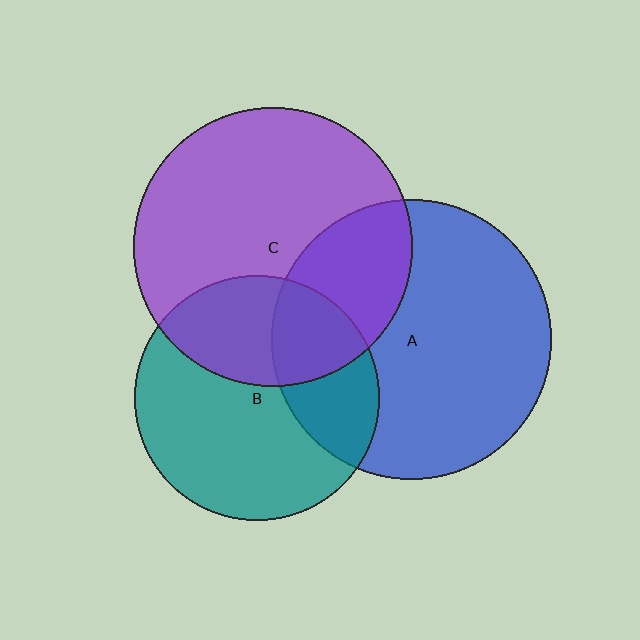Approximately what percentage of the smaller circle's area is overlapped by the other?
Approximately 35%.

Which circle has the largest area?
Circle A (blue).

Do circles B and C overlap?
Yes.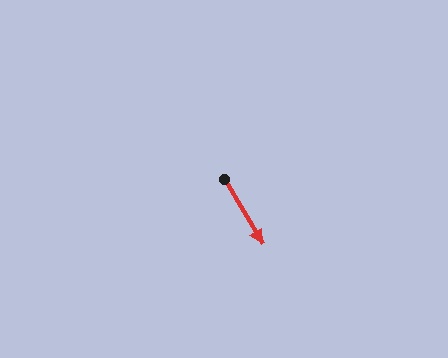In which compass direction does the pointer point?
Southeast.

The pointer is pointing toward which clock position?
Roughly 5 o'clock.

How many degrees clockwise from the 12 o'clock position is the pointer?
Approximately 149 degrees.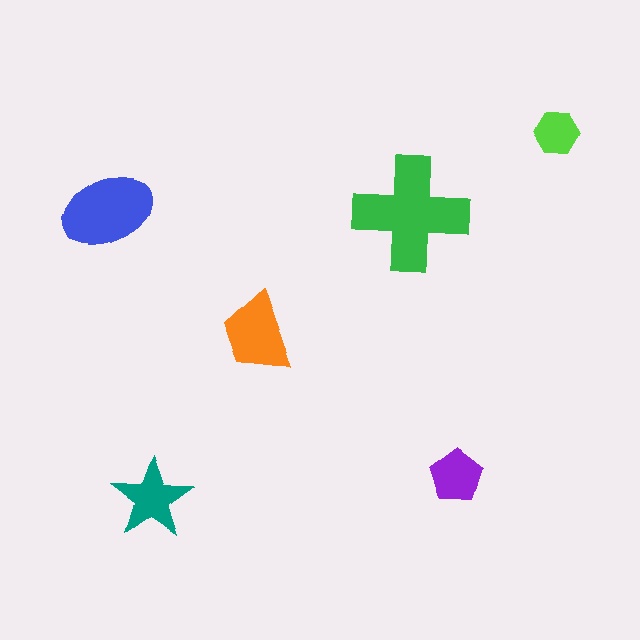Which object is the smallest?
The lime hexagon.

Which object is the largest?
The green cross.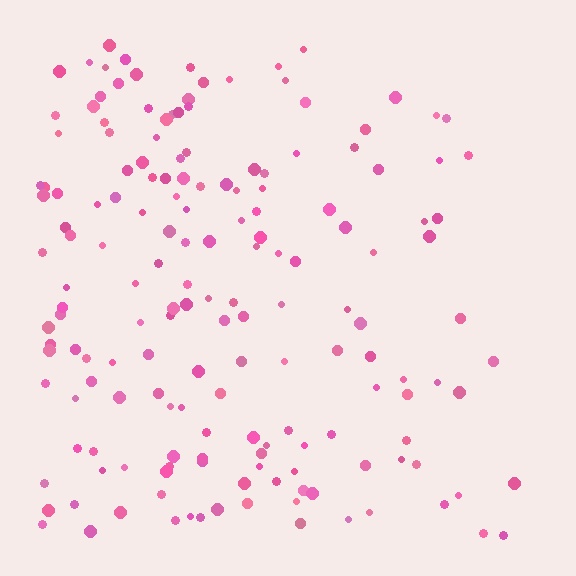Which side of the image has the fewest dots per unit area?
The right.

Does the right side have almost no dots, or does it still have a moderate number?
Still a moderate number, just noticeably fewer than the left.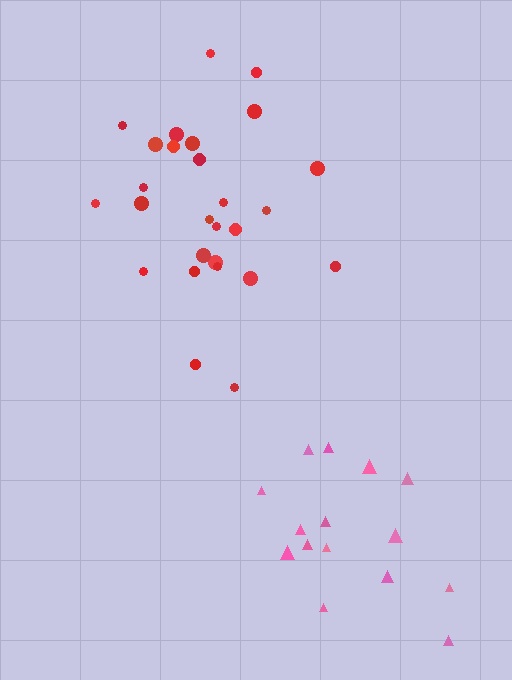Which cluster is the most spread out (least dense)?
Pink.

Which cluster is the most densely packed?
Red.